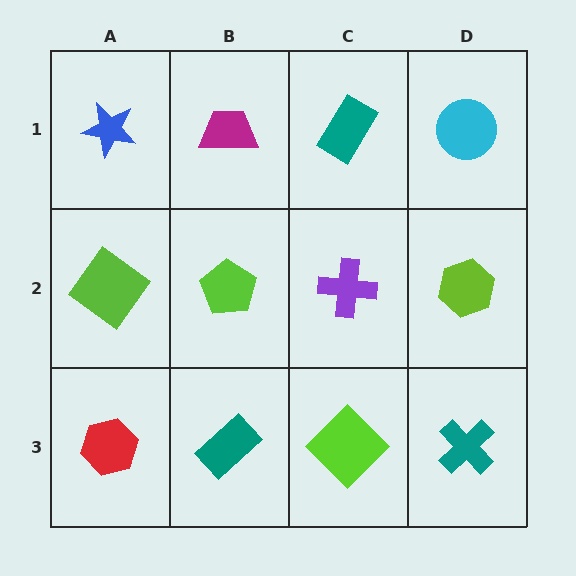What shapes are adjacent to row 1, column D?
A lime hexagon (row 2, column D), a teal rectangle (row 1, column C).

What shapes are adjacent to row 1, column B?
A lime pentagon (row 2, column B), a blue star (row 1, column A), a teal rectangle (row 1, column C).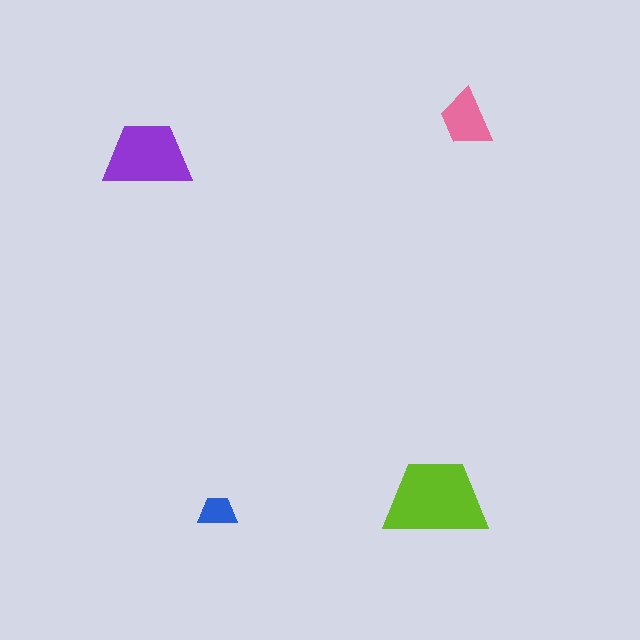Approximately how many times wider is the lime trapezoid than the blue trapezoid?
About 2.5 times wider.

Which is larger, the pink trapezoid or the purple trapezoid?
The purple one.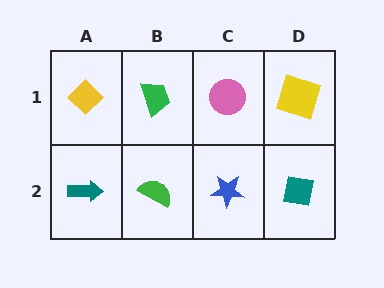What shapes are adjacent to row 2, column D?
A yellow square (row 1, column D), a blue star (row 2, column C).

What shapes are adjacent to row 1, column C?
A blue star (row 2, column C), a green trapezoid (row 1, column B), a yellow square (row 1, column D).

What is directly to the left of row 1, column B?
A yellow diamond.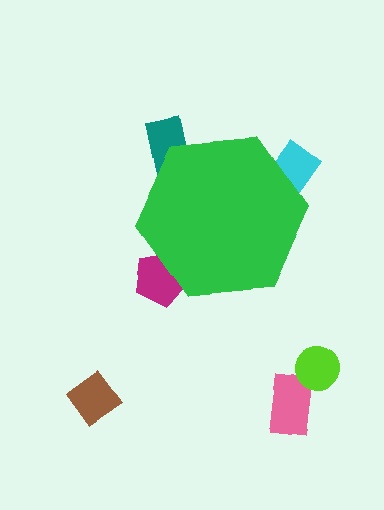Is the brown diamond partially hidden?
No, the brown diamond is fully visible.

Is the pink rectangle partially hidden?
No, the pink rectangle is fully visible.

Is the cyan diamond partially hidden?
Yes, the cyan diamond is partially hidden behind the green hexagon.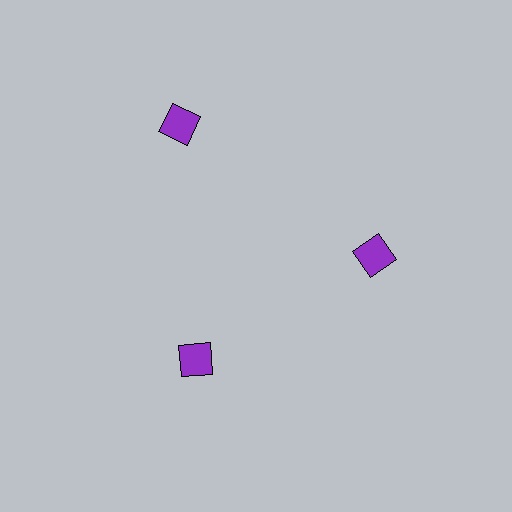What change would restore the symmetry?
The symmetry would be restored by moving it inward, back onto the ring so that all 3 squares sit at equal angles and equal distance from the center.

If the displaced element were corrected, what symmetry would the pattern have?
It would have 3-fold rotational symmetry — the pattern would map onto itself every 120 degrees.